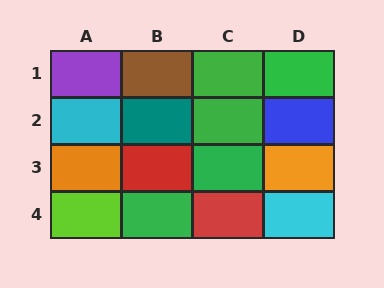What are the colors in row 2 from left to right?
Cyan, teal, green, blue.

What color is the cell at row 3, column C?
Green.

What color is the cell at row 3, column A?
Orange.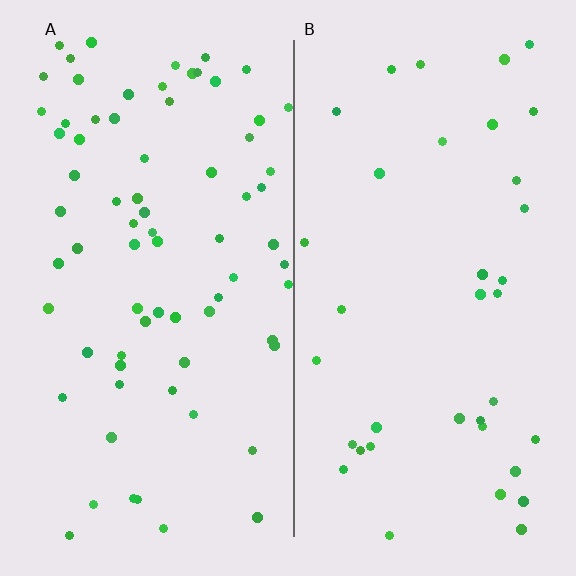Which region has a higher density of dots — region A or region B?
A (the left).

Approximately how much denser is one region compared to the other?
Approximately 2.0× — region A over region B.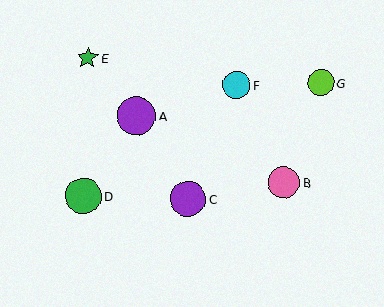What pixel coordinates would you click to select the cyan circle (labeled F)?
Click at (236, 85) to select the cyan circle F.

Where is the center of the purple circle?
The center of the purple circle is at (137, 116).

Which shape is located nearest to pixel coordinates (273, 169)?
The pink circle (labeled B) at (284, 182) is nearest to that location.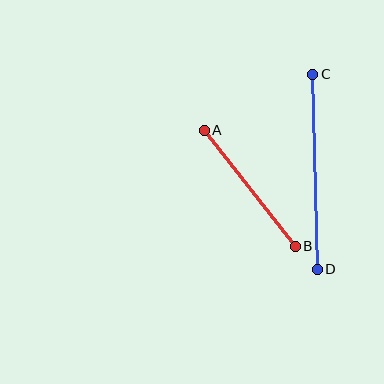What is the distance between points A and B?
The distance is approximately 147 pixels.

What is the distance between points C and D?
The distance is approximately 195 pixels.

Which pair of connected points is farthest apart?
Points C and D are farthest apart.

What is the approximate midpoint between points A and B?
The midpoint is at approximately (250, 188) pixels.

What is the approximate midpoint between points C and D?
The midpoint is at approximately (315, 172) pixels.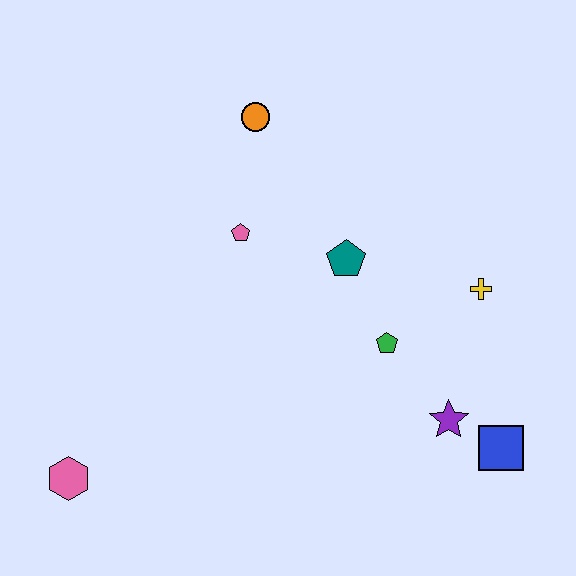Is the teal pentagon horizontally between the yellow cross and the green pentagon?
No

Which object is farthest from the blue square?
The pink hexagon is farthest from the blue square.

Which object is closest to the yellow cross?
The green pentagon is closest to the yellow cross.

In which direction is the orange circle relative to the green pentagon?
The orange circle is above the green pentagon.